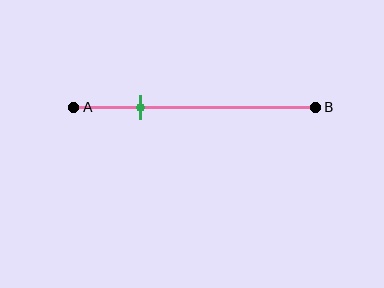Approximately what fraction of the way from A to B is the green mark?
The green mark is approximately 30% of the way from A to B.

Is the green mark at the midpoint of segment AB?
No, the mark is at about 30% from A, not at the 50% midpoint.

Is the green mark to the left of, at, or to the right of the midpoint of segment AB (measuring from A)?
The green mark is to the left of the midpoint of segment AB.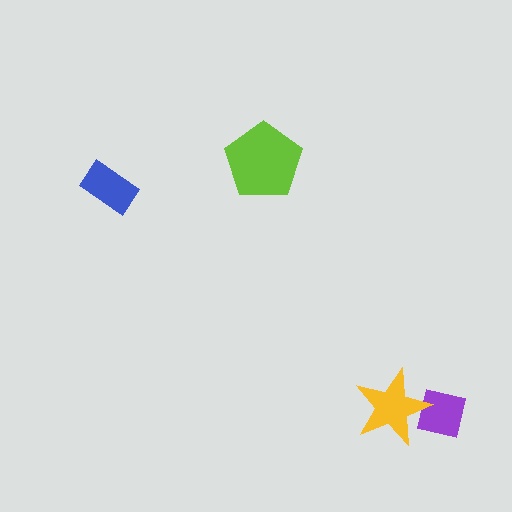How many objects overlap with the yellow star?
1 object overlaps with the yellow star.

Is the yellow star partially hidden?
No, no other shape covers it.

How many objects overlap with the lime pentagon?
0 objects overlap with the lime pentagon.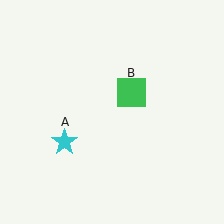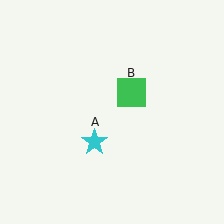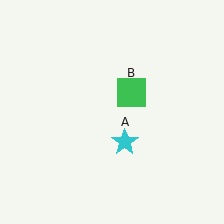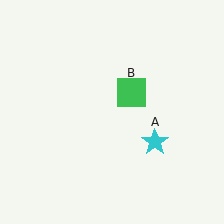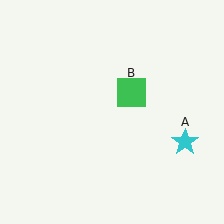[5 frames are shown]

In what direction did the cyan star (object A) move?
The cyan star (object A) moved right.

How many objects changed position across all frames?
1 object changed position: cyan star (object A).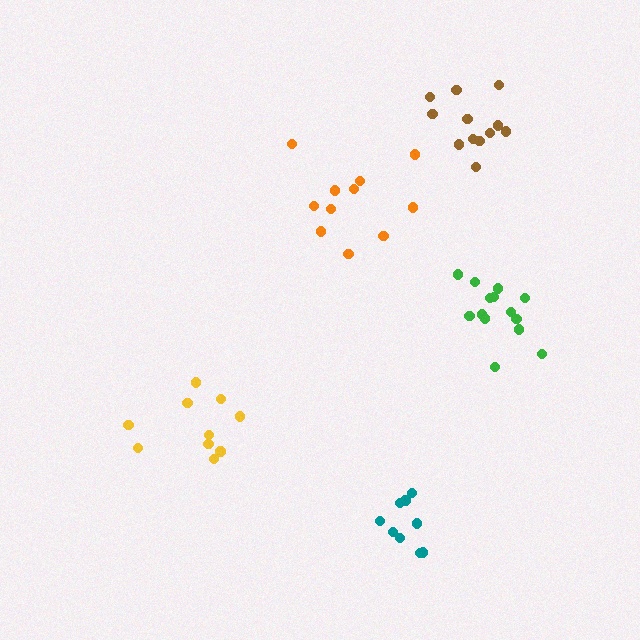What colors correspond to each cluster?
The clusters are colored: teal, orange, yellow, green, brown.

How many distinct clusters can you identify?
There are 5 distinct clusters.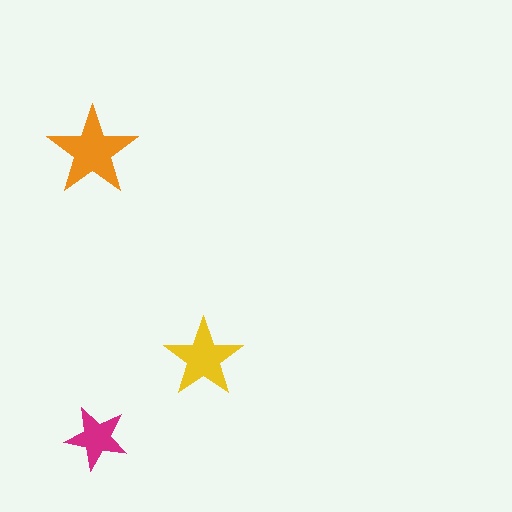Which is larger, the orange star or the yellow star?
The orange one.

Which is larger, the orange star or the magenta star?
The orange one.